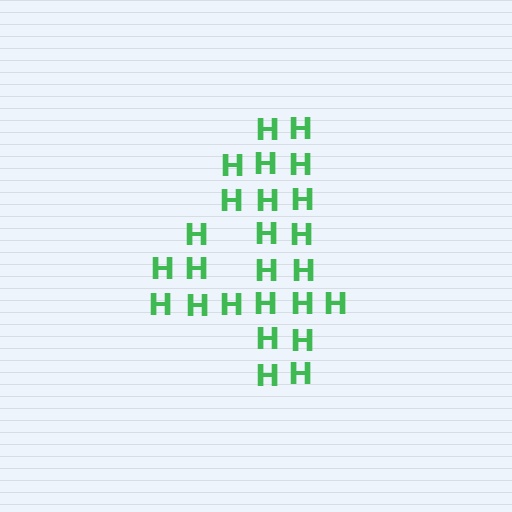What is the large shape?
The large shape is the digit 4.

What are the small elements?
The small elements are letter H's.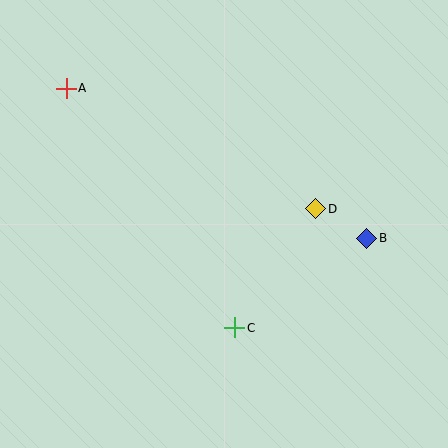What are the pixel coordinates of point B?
Point B is at (367, 238).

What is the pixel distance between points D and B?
The distance between D and B is 59 pixels.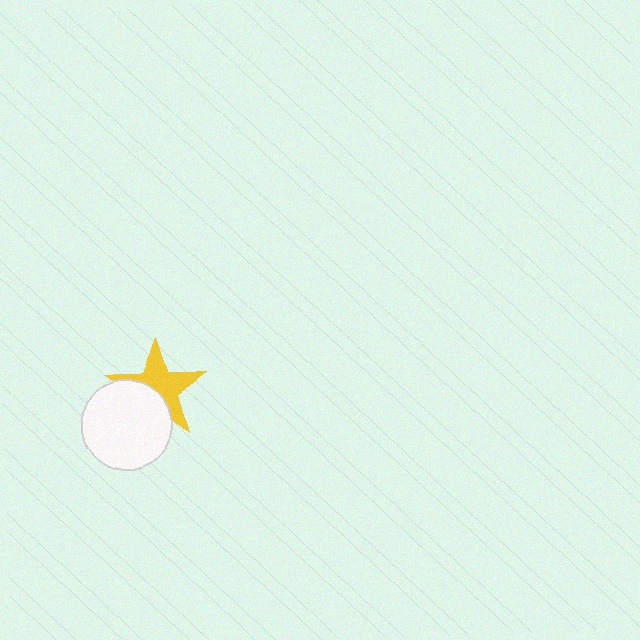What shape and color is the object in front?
The object in front is a white circle.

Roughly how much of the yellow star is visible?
About half of it is visible (roughly 60%).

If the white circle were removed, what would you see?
You would see the complete yellow star.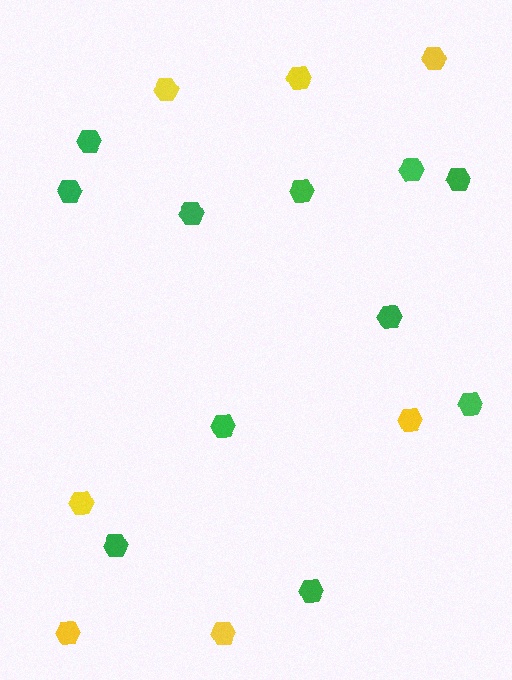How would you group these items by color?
There are 2 groups: one group of green hexagons (11) and one group of yellow hexagons (7).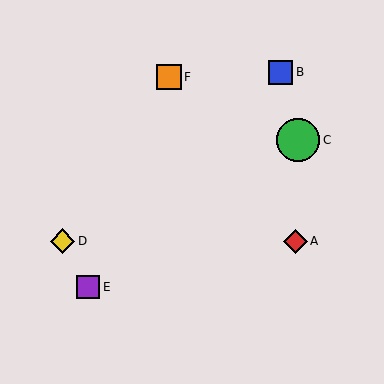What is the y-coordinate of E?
Object E is at y≈287.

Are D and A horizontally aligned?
Yes, both are at y≈241.